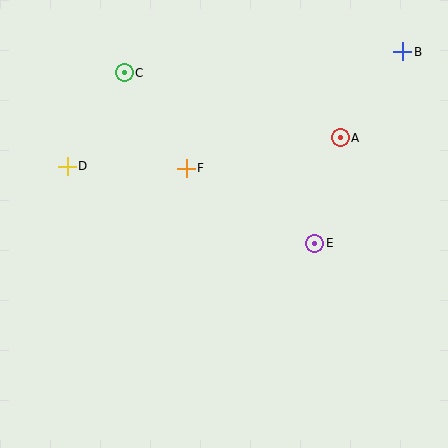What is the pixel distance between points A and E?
The distance between A and E is 108 pixels.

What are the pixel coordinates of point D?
Point D is at (67, 166).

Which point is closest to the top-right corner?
Point B is closest to the top-right corner.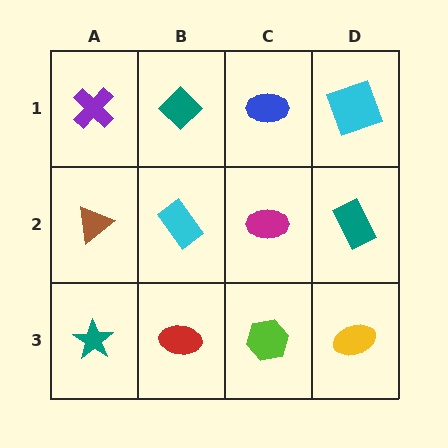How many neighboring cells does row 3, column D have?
2.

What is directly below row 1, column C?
A magenta ellipse.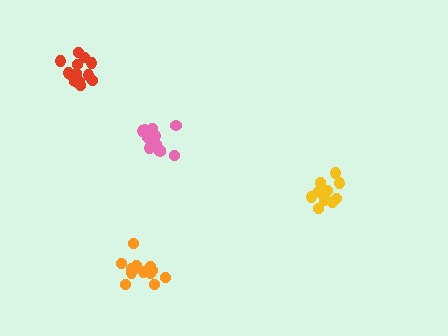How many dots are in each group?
Group 1: 13 dots, Group 2: 15 dots, Group 3: 13 dots, Group 4: 13 dots (54 total).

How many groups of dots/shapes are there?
There are 4 groups.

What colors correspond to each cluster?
The clusters are colored: pink, red, orange, yellow.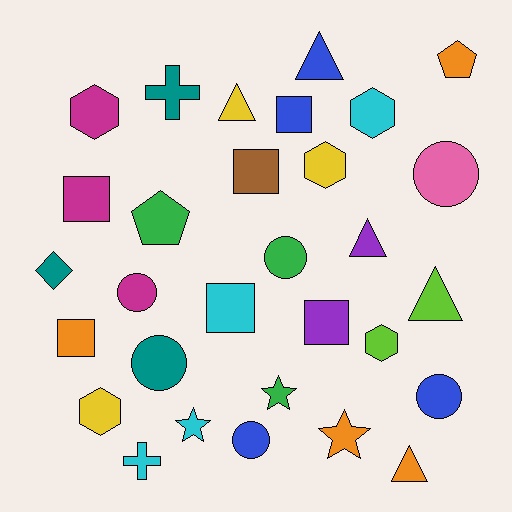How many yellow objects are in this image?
There are 3 yellow objects.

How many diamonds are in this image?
There is 1 diamond.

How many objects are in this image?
There are 30 objects.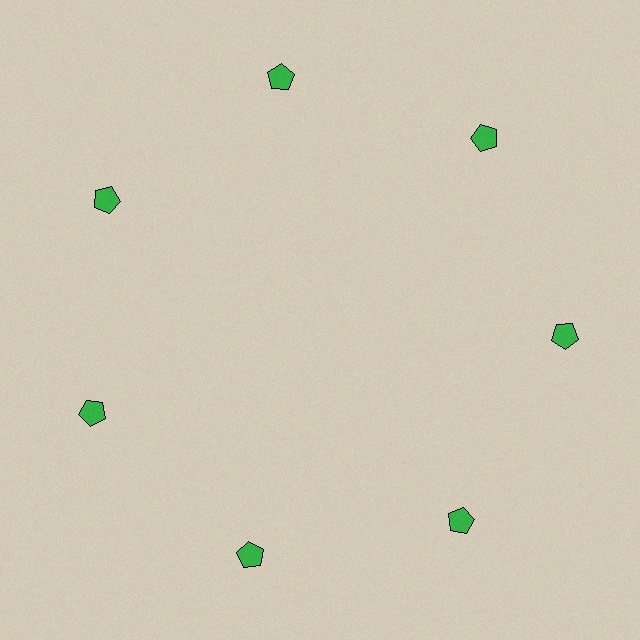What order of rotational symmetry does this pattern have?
This pattern has 7-fold rotational symmetry.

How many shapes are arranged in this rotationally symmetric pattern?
There are 7 shapes, arranged in 7 groups of 1.